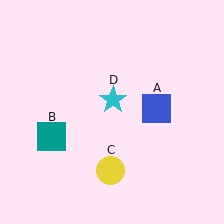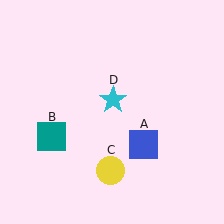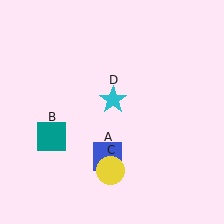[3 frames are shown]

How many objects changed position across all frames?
1 object changed position: blue square (object A).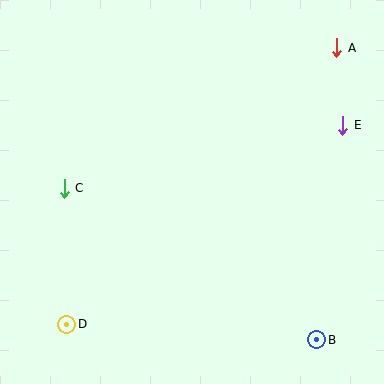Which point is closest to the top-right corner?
Point A is closest to the top-right corner.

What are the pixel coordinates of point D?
Point D is at (67, 324).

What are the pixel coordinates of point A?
Point A is at (337, 48).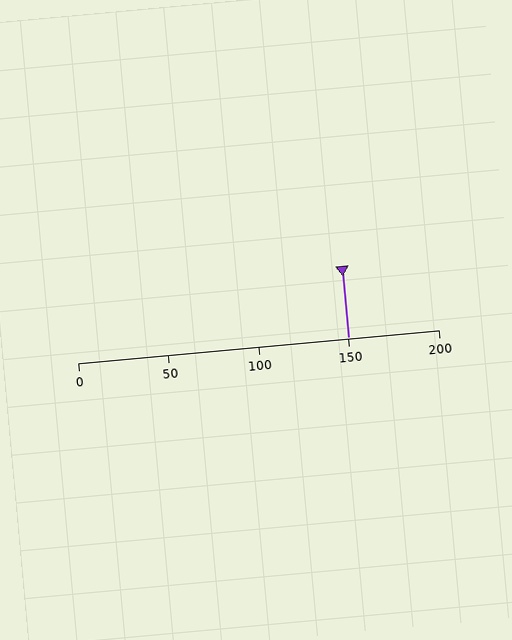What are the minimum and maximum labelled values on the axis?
The axis runs from 0 to 200.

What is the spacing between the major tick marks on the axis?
The major ticks are spaced 50 apart.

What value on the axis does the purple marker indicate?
The marker indicates approximately 150.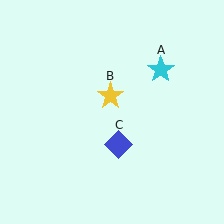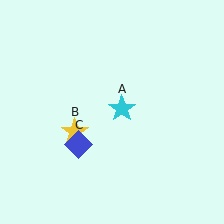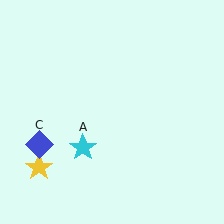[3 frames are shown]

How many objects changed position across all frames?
3 objects changed position: cyan star (object A), yellow star (object B), blue diamond (object C).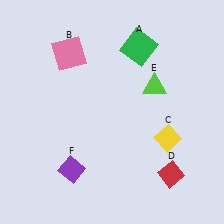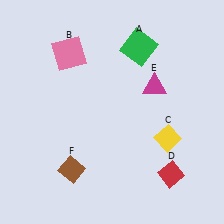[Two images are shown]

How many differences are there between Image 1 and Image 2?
There are 2 differences between the two images.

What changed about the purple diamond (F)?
In Image 1, F is purple. In Image 2, it changed to brown.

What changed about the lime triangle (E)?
In Image 1, E is lime. In Image 2, it changed to magenta.